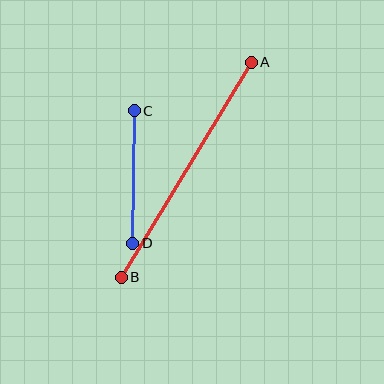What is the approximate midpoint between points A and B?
The midpoint is at approximately (186, 170) pixels.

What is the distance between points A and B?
The distance is approximately 251 pixels.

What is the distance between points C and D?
The distance is approximately 133 pixels.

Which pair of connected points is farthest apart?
Points A and B are farthest apart.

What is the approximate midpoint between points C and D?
The midpoint is at approximately (133, 177) pixels.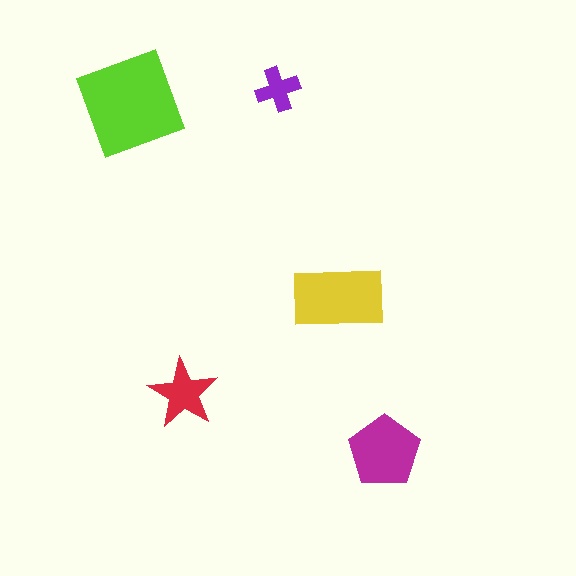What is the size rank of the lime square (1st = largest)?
1st.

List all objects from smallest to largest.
The purple cross, the red star, the magenta pentagon, the yellow rectangle, the lime square.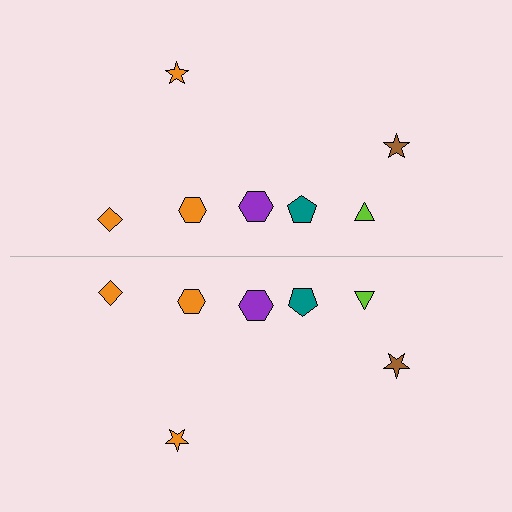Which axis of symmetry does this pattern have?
The pattern has a horizontal axis of symmetry running through the center of the image.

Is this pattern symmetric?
Yes, this pattern has bilateral (reflection) symmetry.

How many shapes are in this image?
There are 14 shapes in this image.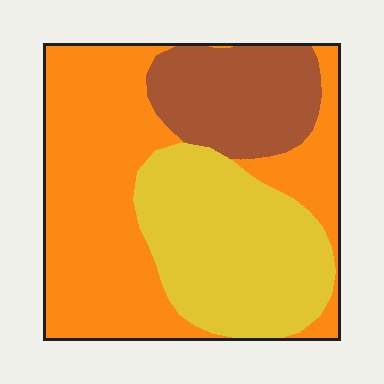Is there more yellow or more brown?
Yellow.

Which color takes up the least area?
Brown, at roughly 20%.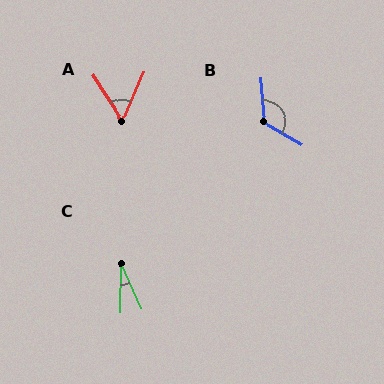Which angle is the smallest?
C, at approximately 25 degrees.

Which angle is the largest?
B, at approximately 125 degrees.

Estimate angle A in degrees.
Approximately 57 degrees.